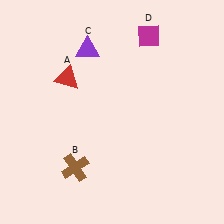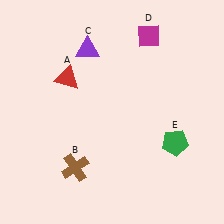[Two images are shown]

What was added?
A green pentagon (E) was added in Image 2.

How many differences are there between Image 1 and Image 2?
There is 1 difference between the two images.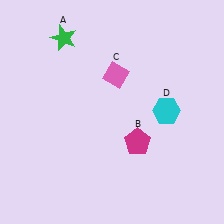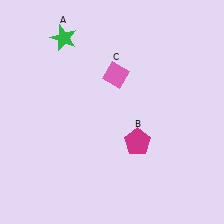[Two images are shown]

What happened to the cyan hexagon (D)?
The cyan hexagon (D) was removed in Image 2. It was in the top-right area of Image 1.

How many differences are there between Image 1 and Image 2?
There is 1 difference between the two images.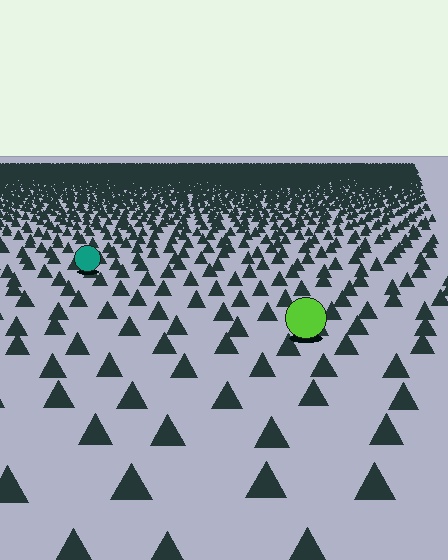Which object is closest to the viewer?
The lime circle is closest. The texture marks near it are larger and more spread out.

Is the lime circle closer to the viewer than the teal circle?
Yes. The lime circle is closer — you can tell from the texture gradient: the ground texture is coarser near it.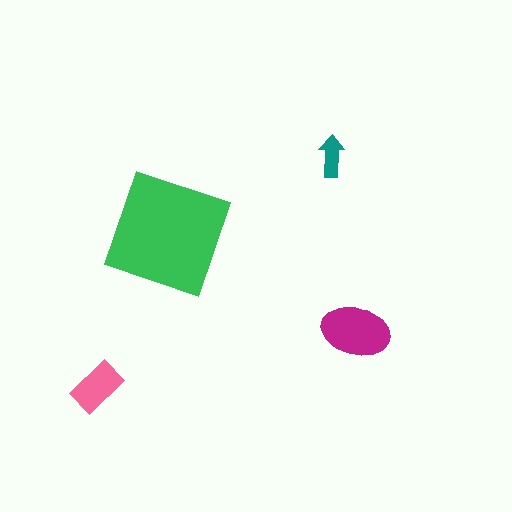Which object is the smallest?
The teal arrow.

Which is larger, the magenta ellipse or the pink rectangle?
The magenta ellipse.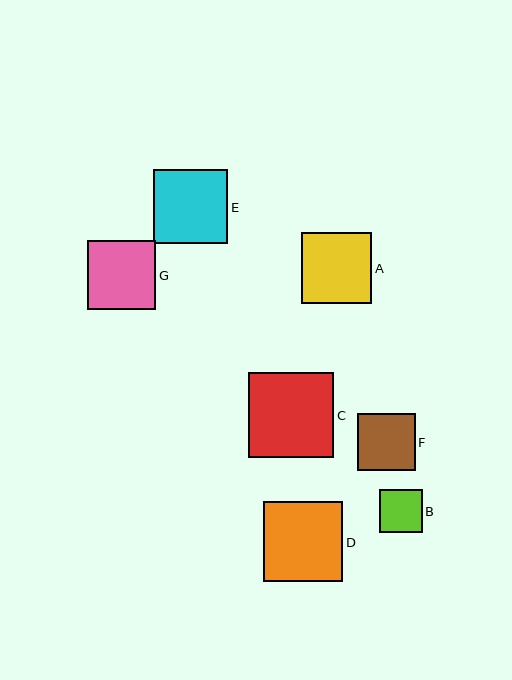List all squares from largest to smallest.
From largest to smallest: C, D, E, A, G, F, B.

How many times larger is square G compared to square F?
Square G is approximately 1.2 times the size of square F.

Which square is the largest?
Square C is the largest with a size of approximately 86 pixels.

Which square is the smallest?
Square B is the smallest with a size of approximately 42 pixels.